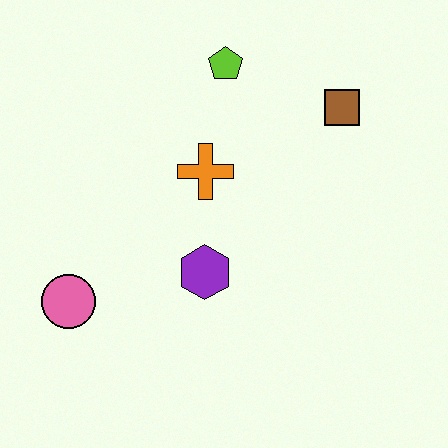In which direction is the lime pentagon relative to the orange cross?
The lime pentagon is above the orange cross.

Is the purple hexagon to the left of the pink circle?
No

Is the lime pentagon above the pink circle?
Yes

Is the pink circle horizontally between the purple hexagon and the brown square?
No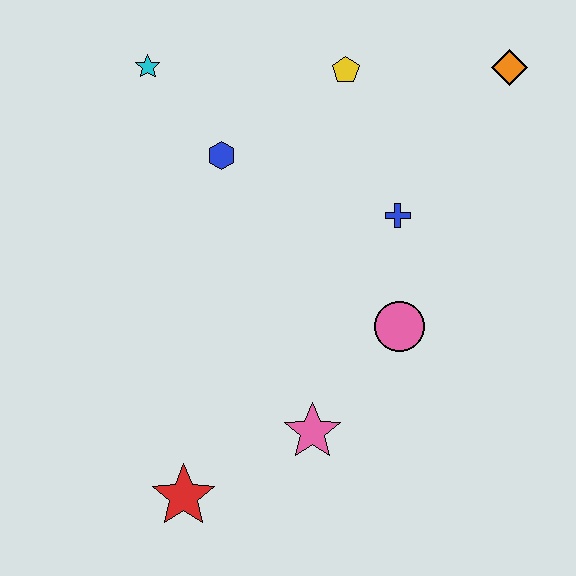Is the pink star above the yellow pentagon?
No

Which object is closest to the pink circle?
The blue cross is closest to the pink circle.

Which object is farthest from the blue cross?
The red star is farthest from the blue cross.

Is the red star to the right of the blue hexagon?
No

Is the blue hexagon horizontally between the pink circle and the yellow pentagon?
No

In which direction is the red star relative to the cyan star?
The red star is below the cyan star.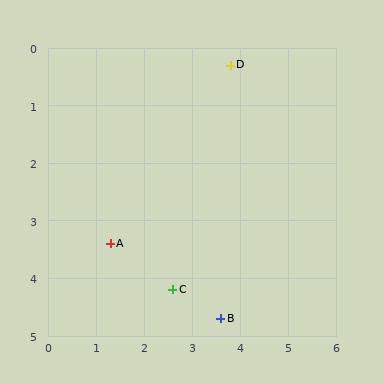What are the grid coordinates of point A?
Point A is at approximately (1.3, 3.4).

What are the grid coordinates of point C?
Point C is at approximately (2.6, 4.2).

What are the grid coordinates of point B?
Point B is at approximately (3.6, 4.7).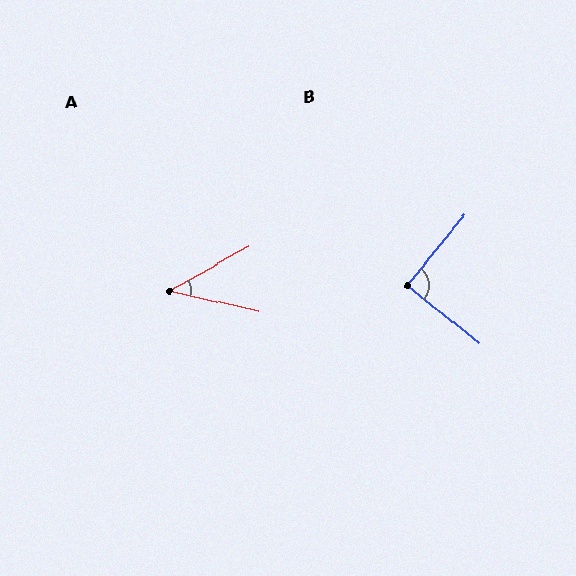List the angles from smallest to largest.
A (42°), B (90°).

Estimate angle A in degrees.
Approximately 42 degrees.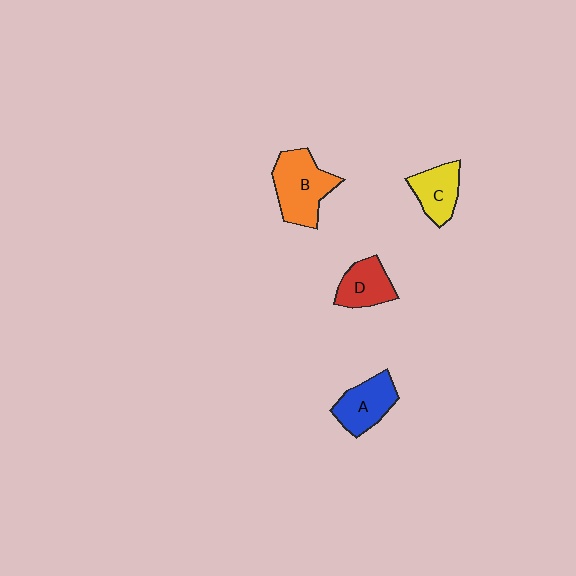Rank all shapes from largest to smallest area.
From largest to smallest: B (orange), A (blue), C (yellow), D (red).